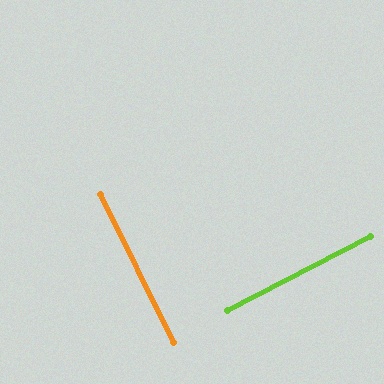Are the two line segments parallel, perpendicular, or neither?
Perpendicular — they meet at approximately 89°.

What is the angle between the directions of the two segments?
Approximately 89 degrees.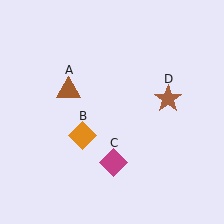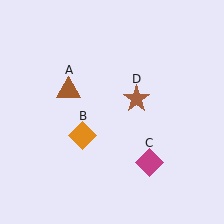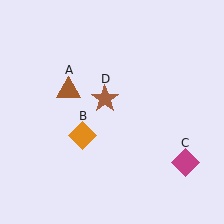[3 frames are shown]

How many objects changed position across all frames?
2 objects changed position: magenta diamond (object C), brown star (object D).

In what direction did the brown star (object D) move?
The brown star (object D) moved left.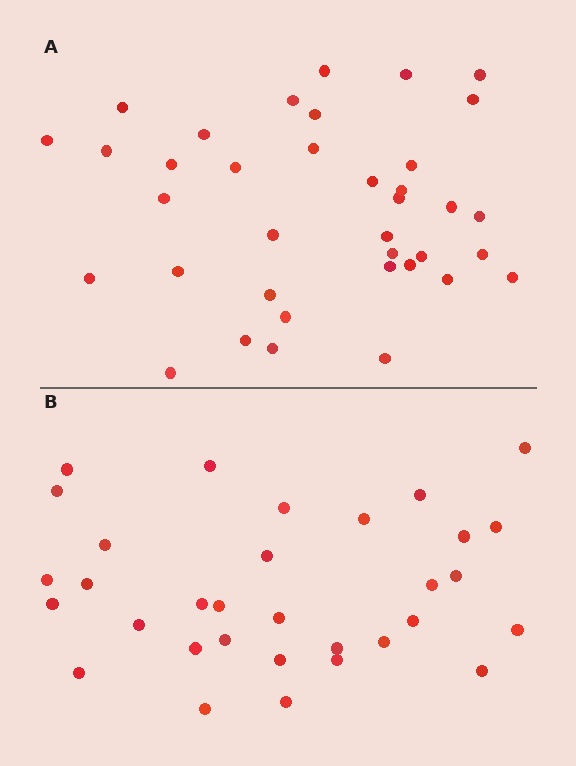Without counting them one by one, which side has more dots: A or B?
Region A (the top region) has more dots.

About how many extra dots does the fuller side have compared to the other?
Region A has about 5 more dots than region B.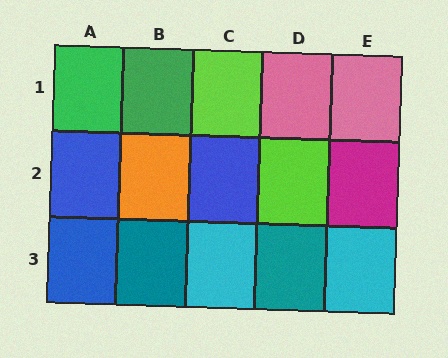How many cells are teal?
2 cells are teal.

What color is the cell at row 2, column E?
Magenta.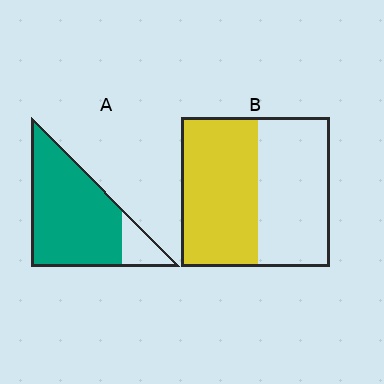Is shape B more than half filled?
Roughly half.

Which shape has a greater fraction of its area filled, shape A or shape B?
Shape A.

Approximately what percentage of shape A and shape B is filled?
A is approximately 85% and B is approximately 50%.